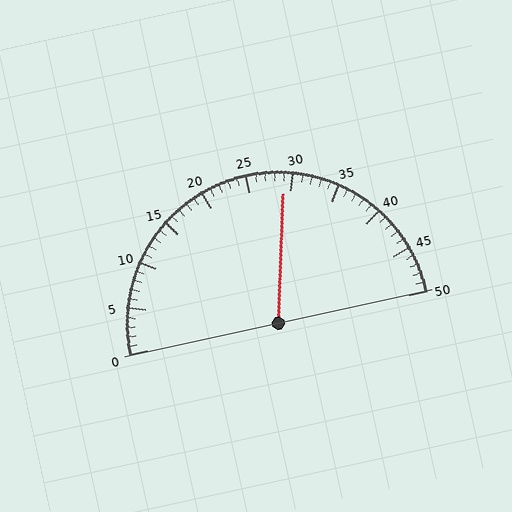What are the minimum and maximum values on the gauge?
The gauge ranges from 0 to 50.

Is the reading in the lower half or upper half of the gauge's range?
The reading is in the upper half of the range (0 to 50).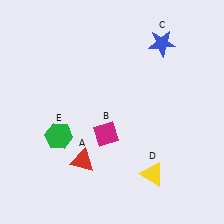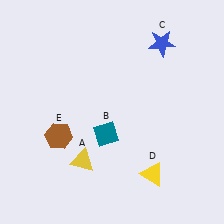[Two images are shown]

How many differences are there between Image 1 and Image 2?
There are 3 differences between the two images.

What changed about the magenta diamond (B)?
In Image 1, B is magenta. In Image 2, it changed to teal.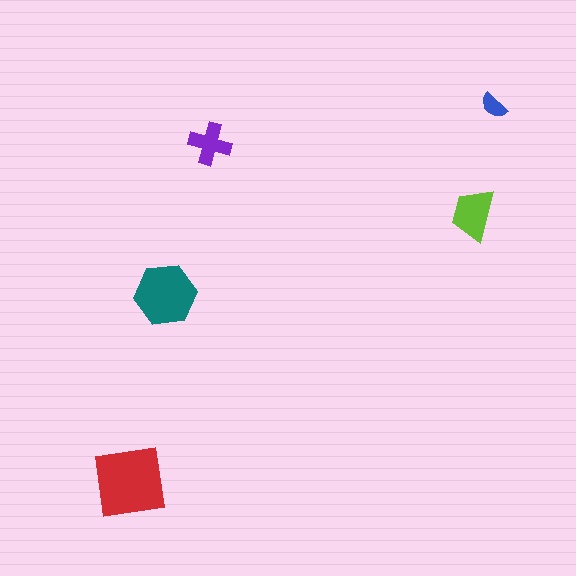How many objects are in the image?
There are 5 objects in the image.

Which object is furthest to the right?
The blue semicircle is rightmost.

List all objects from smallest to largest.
The blue semicircle, the purple cross, the lime trapezoid, the teal hexagon, the red square.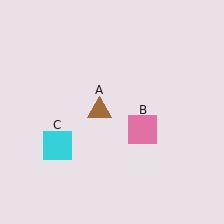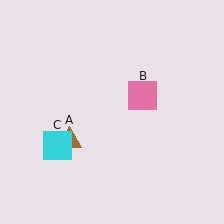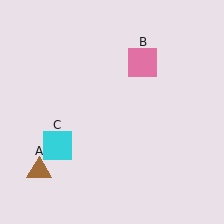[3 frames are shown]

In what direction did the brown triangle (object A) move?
The brown triangle (object A) moved down and to the left.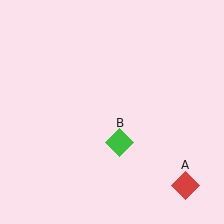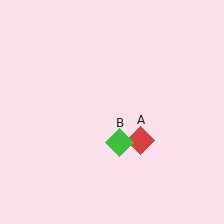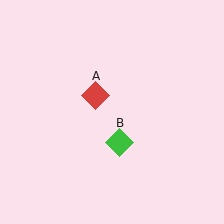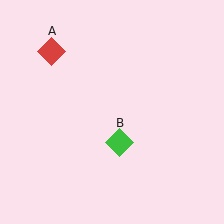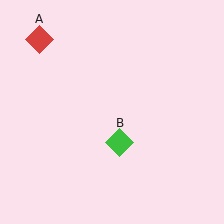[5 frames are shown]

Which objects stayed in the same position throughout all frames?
Green diamond (object B) remained stationary.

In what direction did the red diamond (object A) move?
The red diamond (object A) moved up and to the left.